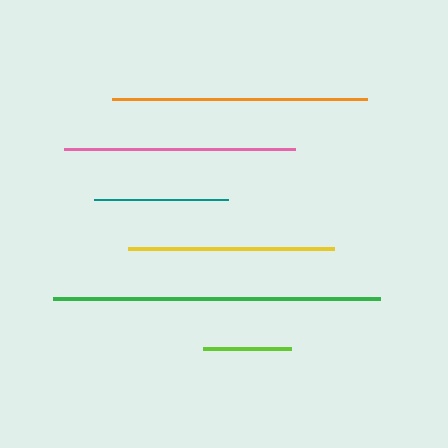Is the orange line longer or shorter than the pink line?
The orange line is longer than the pink line.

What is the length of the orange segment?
The orange segment is approximately 255 pixels long.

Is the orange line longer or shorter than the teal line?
The orange line is longer than the teal line.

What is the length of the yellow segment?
The yellow segment is approximately 206 pixels long.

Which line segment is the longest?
The green line is the longest at approximately 328 pixels.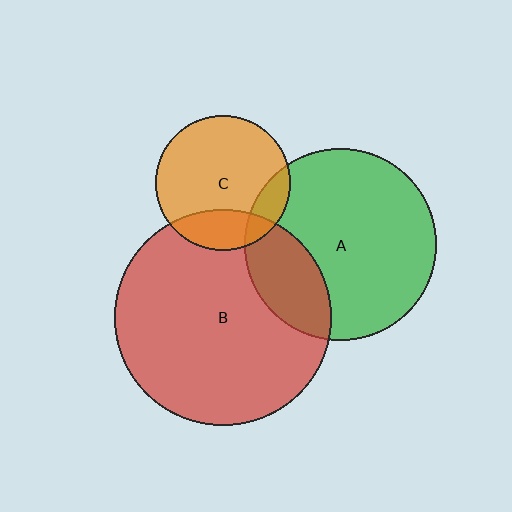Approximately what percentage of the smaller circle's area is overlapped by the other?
Approximately 20%.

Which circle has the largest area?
Circle B (red).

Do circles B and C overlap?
Yes.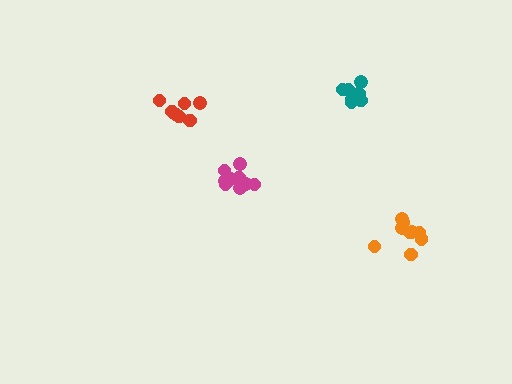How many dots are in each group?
Group 1: 8 dots, Group 2: 8 dots, Group 3: 9 dots, Group 4: 9 dots (34 total).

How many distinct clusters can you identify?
There are 4 distinct clusters.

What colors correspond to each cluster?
The clusters are colored: red, teal, magenta, orange.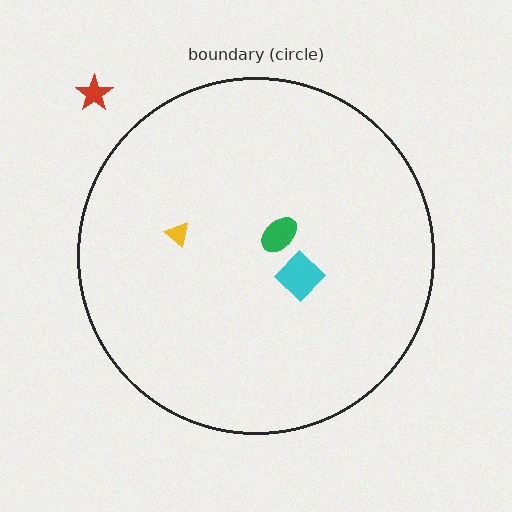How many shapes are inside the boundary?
3 inside, 1 outside.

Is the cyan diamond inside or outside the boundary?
Inside.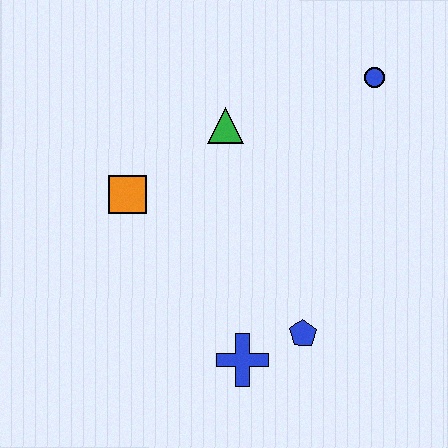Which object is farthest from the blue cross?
The blue circle is farthest from the blue cross.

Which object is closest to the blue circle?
The green triangle is closest to the blue circle.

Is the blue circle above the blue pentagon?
Yes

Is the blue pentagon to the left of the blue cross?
No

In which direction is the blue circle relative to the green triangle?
The blue circle is to the right of the green triangle.